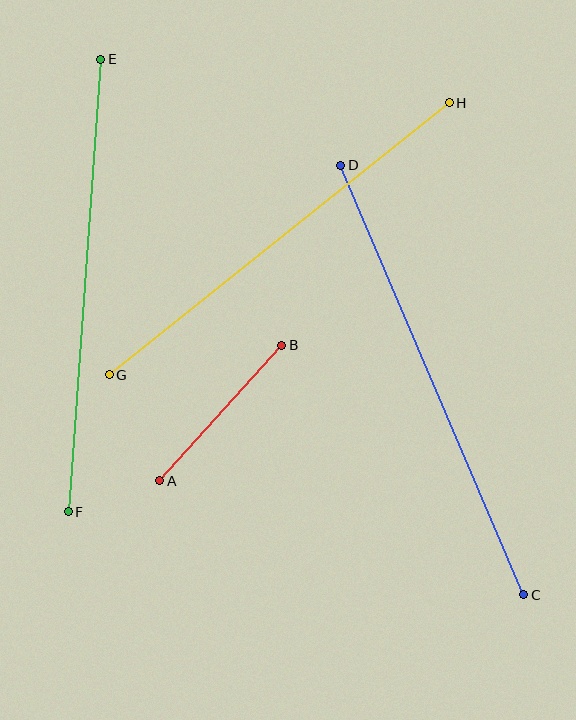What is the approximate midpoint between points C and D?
The midpoint is at approximately (432, 380) pixels.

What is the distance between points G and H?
The distance is approximately 436 pixels.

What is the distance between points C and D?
The distance is approximately 467 pixels.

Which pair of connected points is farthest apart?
Points C and D are farthest apart.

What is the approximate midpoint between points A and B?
The midpoint is at approximately (221, 413) pixels.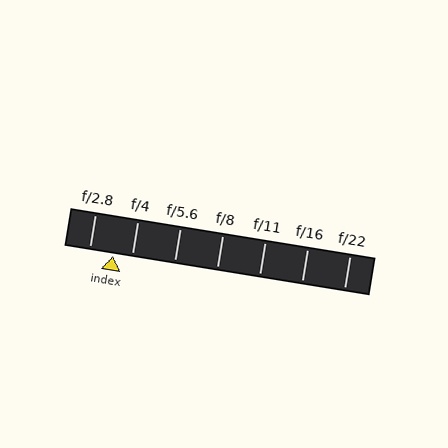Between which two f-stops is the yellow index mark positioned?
The index mark is between f/2.8 and f/4.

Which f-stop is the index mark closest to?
The index mark is closest to f/4.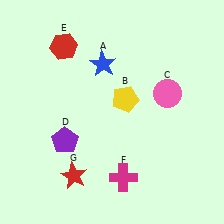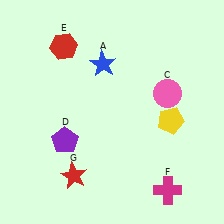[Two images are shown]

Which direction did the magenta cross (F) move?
The magenta cross (F) moved right.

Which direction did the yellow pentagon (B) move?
The yellow pentagon (B) moved right.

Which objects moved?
The objects that moved are: the yellow pentagon (B), the magenta cross (F).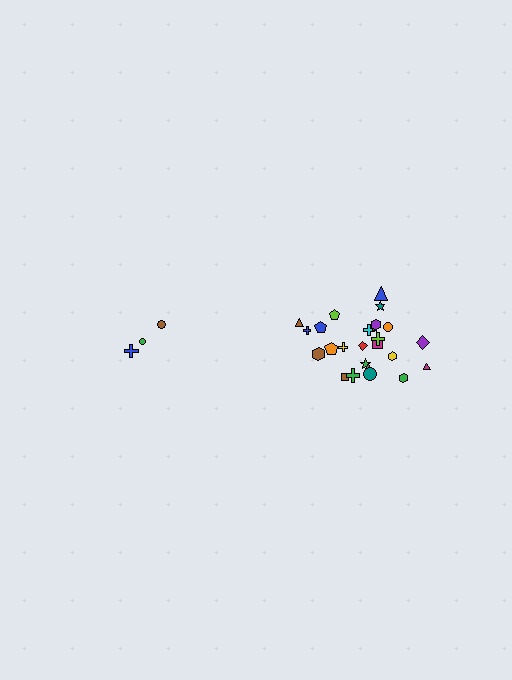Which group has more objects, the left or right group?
The right group.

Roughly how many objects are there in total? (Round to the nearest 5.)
Roughly 30 objects in total.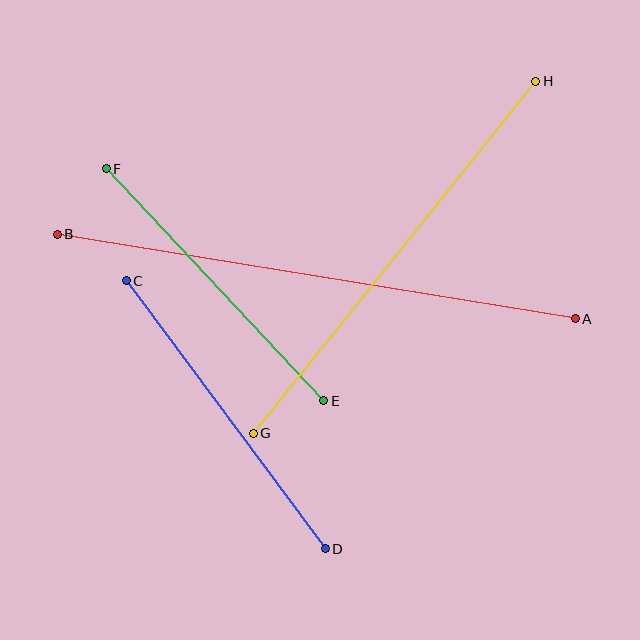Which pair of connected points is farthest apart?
Points A and B are farthest apart.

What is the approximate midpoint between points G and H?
The midpoint is at approximately (395, 257) pixels.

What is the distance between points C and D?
The distance is approximately 333 pixels.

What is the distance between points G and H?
The distance is approximately 452 pixels.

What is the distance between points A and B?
The distance is approximately 525 pixels.